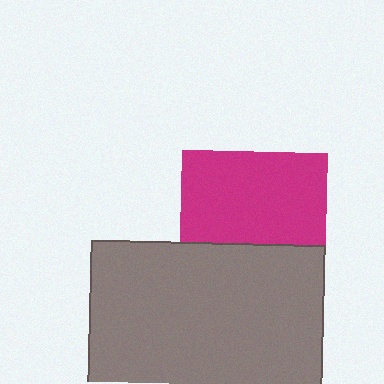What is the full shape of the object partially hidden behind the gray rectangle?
The partially hidden object is a magenta square.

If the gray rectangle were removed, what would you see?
You would see the complete magenta square.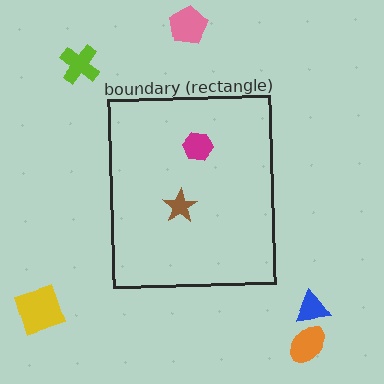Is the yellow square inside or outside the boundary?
Outside.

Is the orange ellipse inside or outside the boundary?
Outside.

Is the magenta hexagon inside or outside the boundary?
Inside.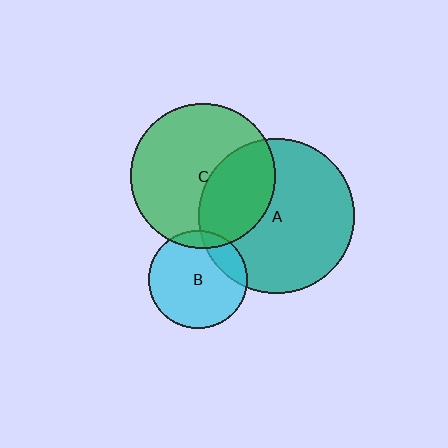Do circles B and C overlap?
Yes.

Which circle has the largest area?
Circle A (teal).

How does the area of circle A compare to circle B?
Approximately 2.5 times.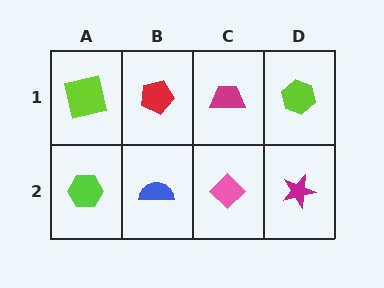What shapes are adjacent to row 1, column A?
A lime hexagon (row 2, column A), a red pentagon (row 1, column B).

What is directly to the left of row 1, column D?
A magenta trapezoid.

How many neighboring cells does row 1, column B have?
3.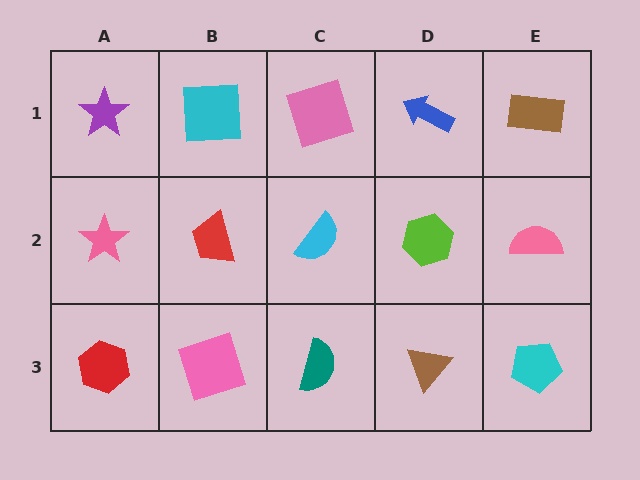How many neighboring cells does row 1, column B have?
3.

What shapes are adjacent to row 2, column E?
A brown rectangle (row 1, column E), a cyan pentagon (row 3, column E), a lime hexagon (row 2, column D).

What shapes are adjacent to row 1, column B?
A red trapezoid (row 2, column B), a purple star (row 1, column A), a pink square (row 1, column C).